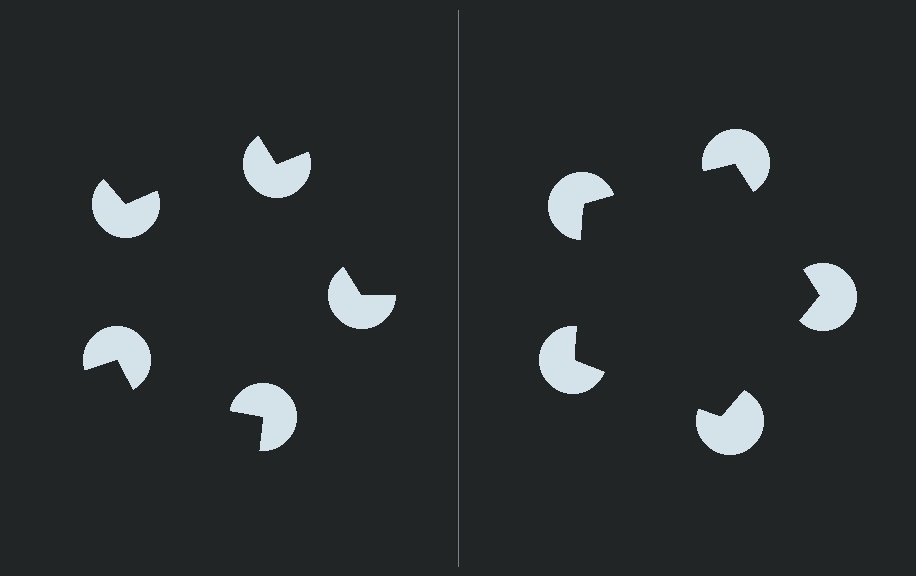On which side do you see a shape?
An illusory pentagon appears on the right side. On the left side the wedge cuts are rotated, so no coherent shape forms.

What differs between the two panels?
The pac-man discs are positioned identically on both sides; only the wedge orientations differ. On the right they align to a pentagon; on the left they are misaligned.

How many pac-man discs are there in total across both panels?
10 — 5 on each side.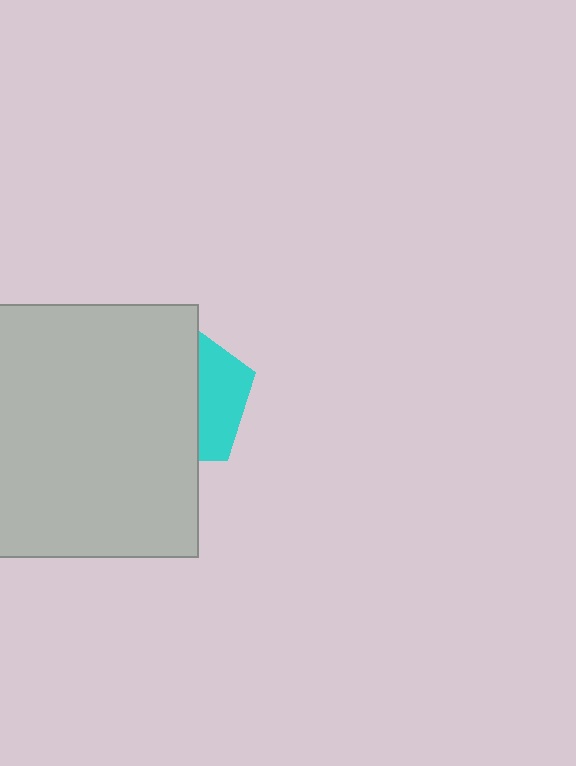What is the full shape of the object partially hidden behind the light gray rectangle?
The partially hidden object is a cyan pentagon.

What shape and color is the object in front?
The object in front is a light gray rectangle.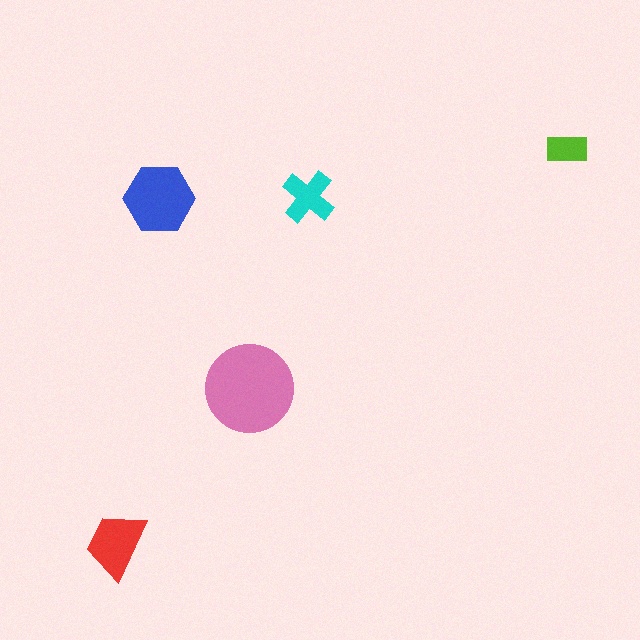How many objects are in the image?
There are 5 objects in the image.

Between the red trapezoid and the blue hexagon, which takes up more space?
The blue hexagon.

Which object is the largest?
The pink circle.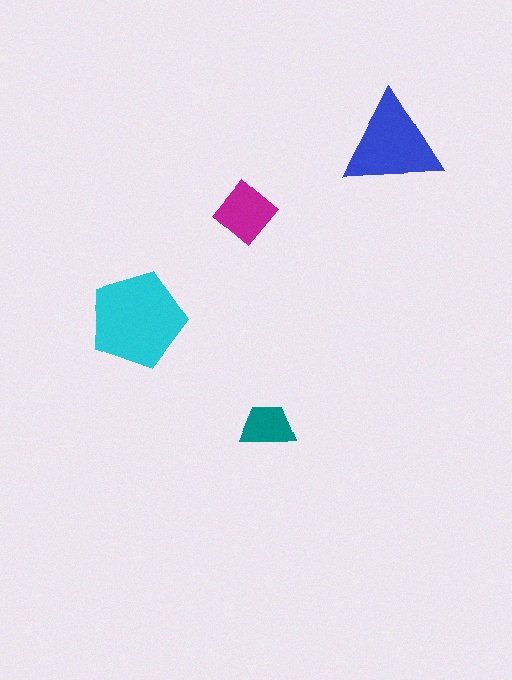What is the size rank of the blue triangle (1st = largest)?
2nd.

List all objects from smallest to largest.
The teal trapezoid, the magenta diamond, the blue triangle, the cyan pentagon.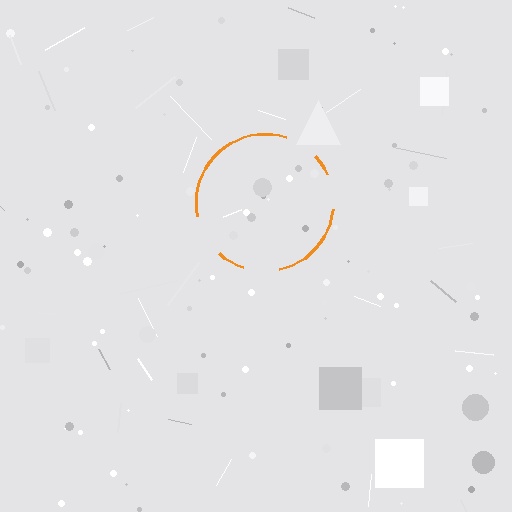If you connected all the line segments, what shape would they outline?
They would outline a circle.